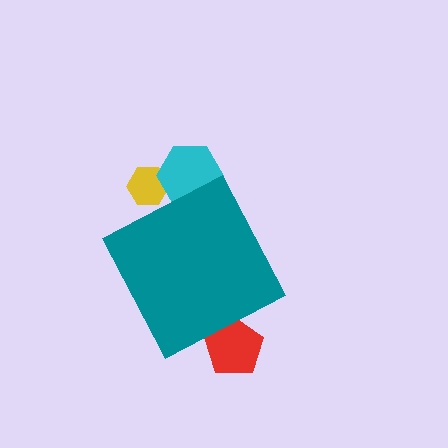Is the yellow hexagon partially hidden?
Yes, the yellow hexagon is partially hidden behind the teal diamond.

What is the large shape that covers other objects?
A teal diamond.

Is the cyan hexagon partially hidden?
Yes, the cyan hexagon is partially hidden behind the teal diamond.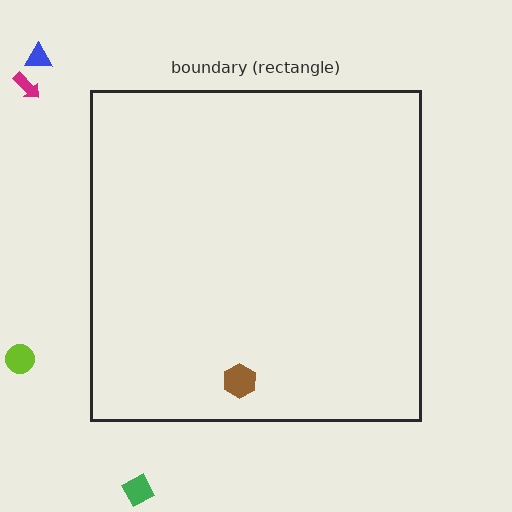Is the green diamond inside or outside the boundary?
Outside.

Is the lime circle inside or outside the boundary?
Outside.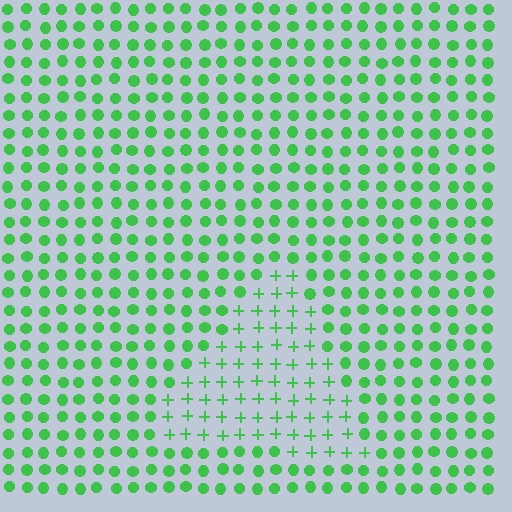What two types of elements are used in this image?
The image uses plus signs inside the triangle region and circles outside it.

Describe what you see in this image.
The image is filled with small green elements arranged in a uniform grid. A triangle-shaped region contains plus signs, while the surrounding area contains circles. The boundary is defined purely by the change in element shape.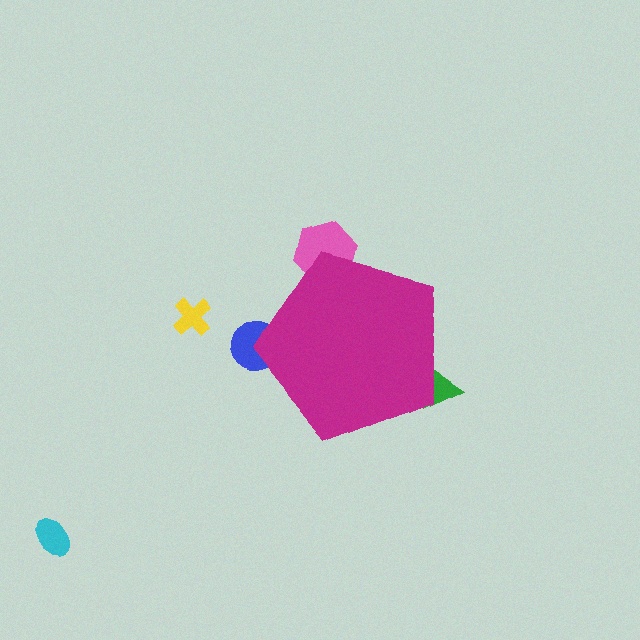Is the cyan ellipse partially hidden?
No, the cyan ellipse is fully visible.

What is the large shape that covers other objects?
A magenta pentagon.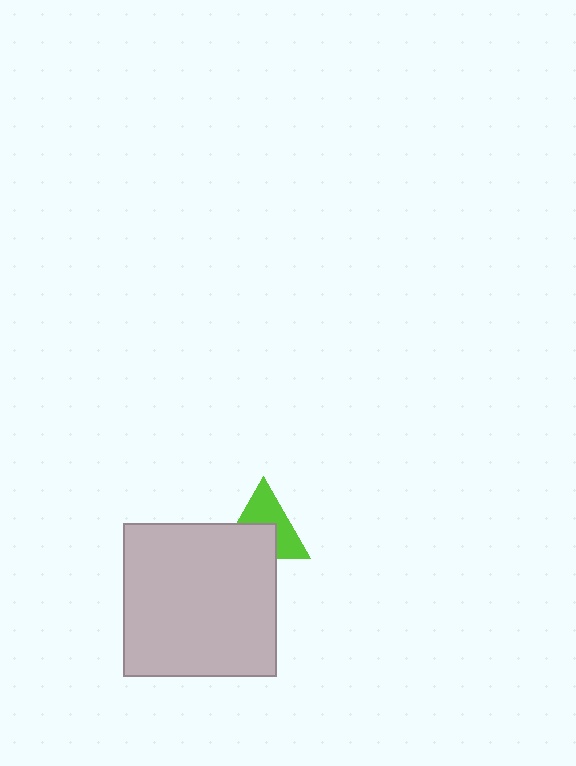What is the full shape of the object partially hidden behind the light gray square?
The partially hidden object is a lime triangle.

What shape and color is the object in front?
The object in front is a light gray square.